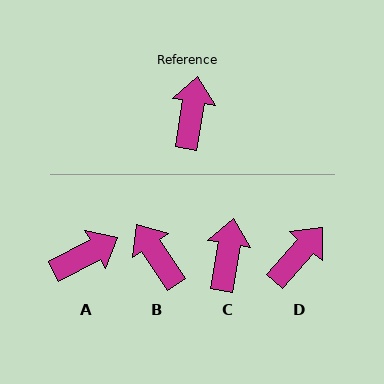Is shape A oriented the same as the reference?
No, it is off by about 53 degrees.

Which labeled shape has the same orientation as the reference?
C.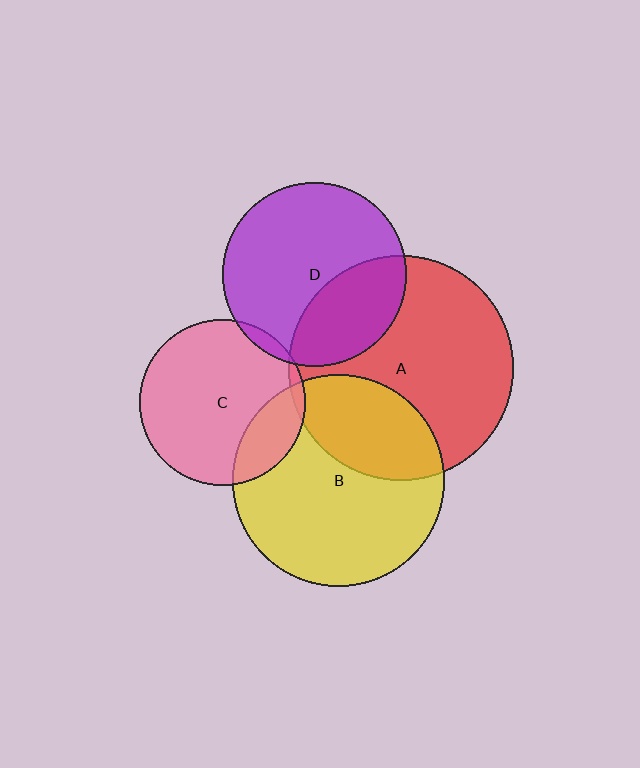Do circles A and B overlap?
Yes.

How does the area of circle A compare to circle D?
Approximately 1.5 times.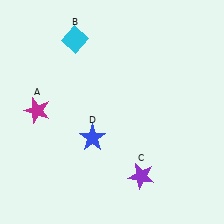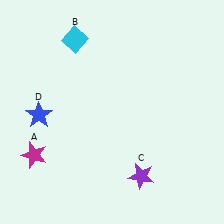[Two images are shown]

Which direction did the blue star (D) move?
The blue star (D) moved left.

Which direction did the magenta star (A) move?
The magenta star (A) moved down.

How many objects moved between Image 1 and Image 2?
2 objects moved between the two images.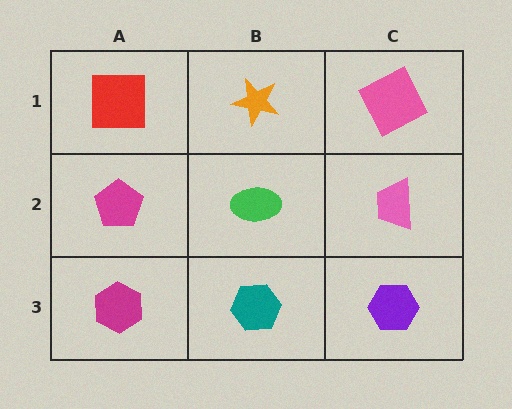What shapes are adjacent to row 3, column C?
A pink trapezoid (row 2, column C), a teal hexagon (row 3, column B).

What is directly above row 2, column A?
A red square.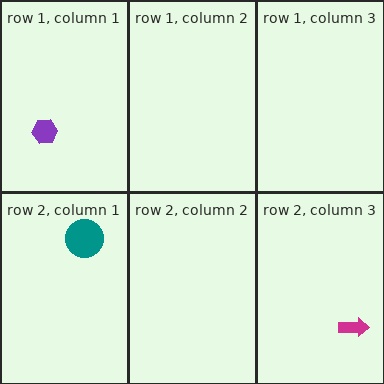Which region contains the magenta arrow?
The row 2, column 3 region.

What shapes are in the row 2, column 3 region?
The magenta arrow.